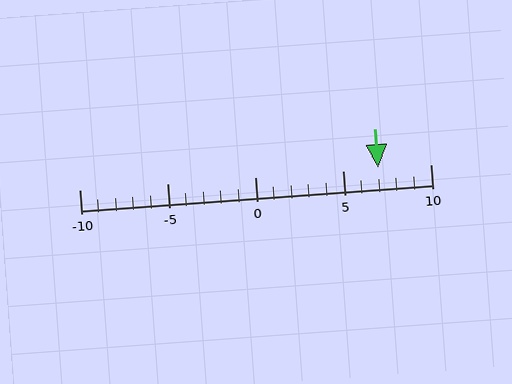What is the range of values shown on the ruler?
The ruler shows values from -10 to 10.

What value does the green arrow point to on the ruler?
The green arrow points to approximately 7.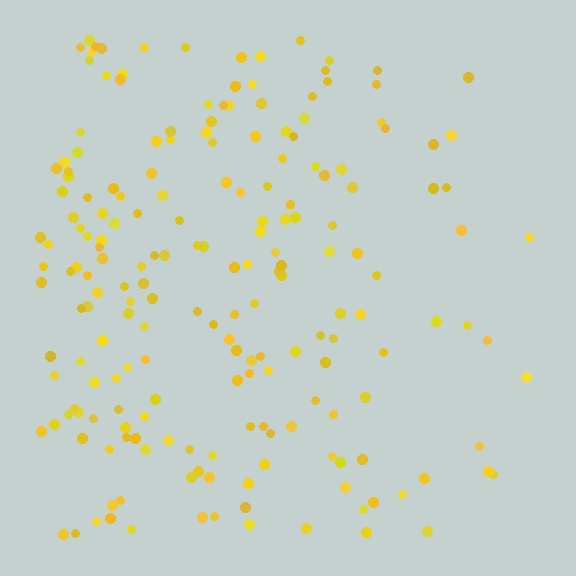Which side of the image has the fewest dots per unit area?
The right.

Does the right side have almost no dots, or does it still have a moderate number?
Still a moderate number, just noticeably fewer than the left.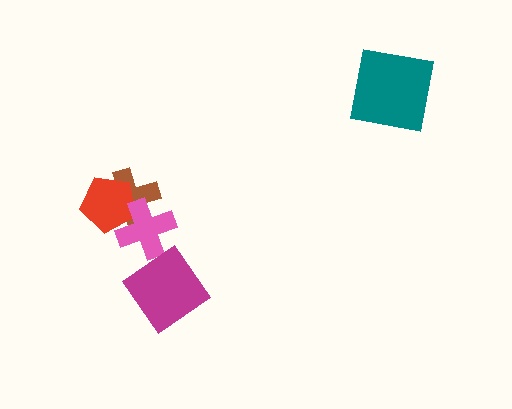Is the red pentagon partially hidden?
Yes, it is partially covered by another shape.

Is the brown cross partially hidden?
Yes, it is partially covered by another shape.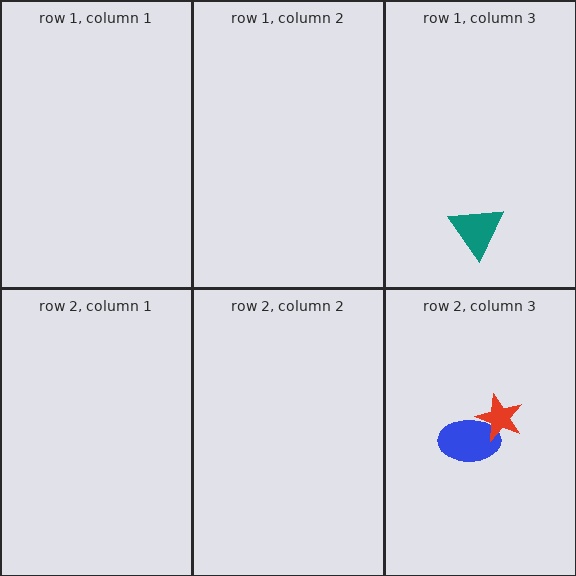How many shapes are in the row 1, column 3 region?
1.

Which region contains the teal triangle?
The row 1, column 3 region.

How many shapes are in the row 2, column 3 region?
2.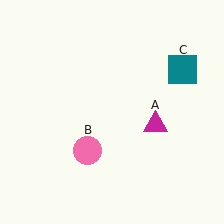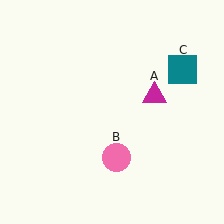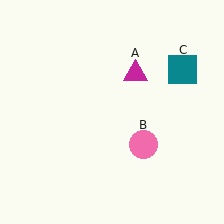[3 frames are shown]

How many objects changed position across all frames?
2 objects changed position: magenta triangle (object A), pink circle (object B).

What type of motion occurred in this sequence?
The magenta triangle (object A), pink circle (object B) rotated counterclockwise around the center of the scene.